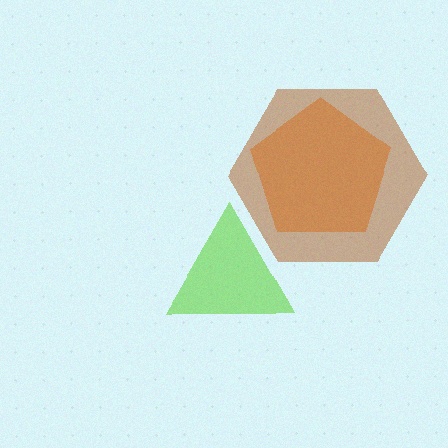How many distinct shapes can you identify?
There are 3 distinct shapes: an orange pentagon, a lime triangle, a brown hexagon.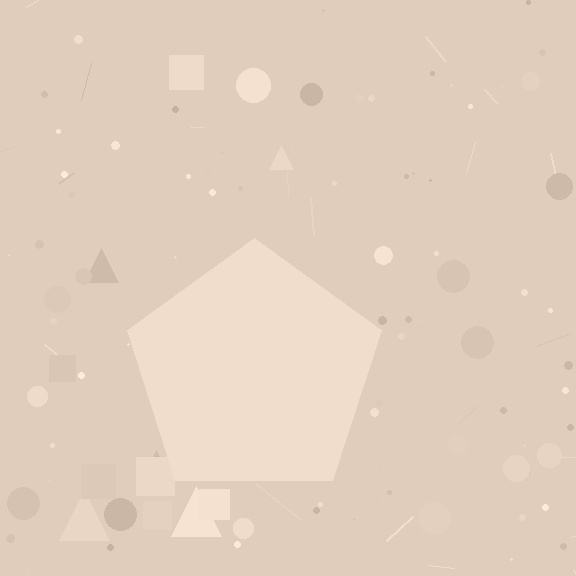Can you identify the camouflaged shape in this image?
The camouflaged shape is a pentagon.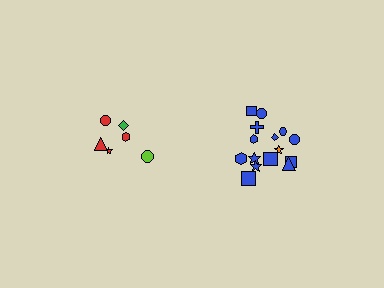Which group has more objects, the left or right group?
The right group.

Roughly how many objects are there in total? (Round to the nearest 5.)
Roughly 20 objects in total.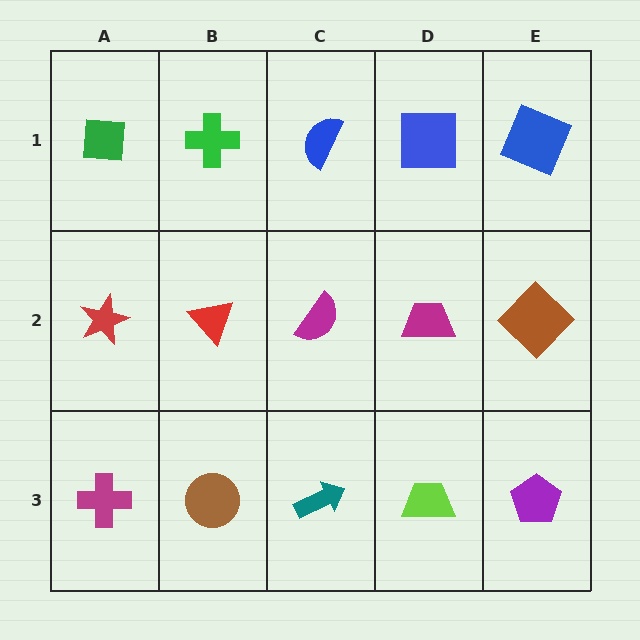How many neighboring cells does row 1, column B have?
3.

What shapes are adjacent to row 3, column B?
A red triangle (row 2, column B), a magenta cross (row 3, column A), a teal arrow (row 3, column C).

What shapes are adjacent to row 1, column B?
A red triangle (row 2, column B), a green square (row 1, column A), a blue semicircle (row 1, column C).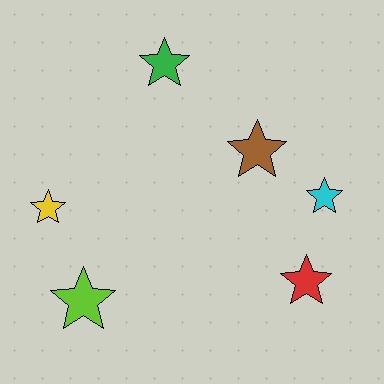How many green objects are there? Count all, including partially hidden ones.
There is 1 green object.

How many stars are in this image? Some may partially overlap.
There are 6 stars.